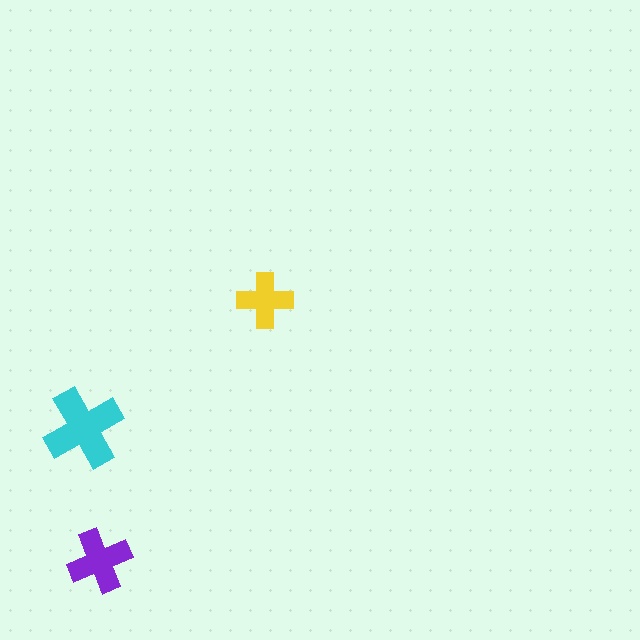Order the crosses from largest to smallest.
the cyan one, the purple one, the yellow one.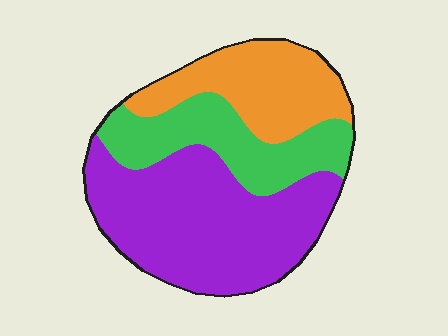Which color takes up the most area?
Purple, at roughly 50%.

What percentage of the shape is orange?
Orange takes up between a sixth and a third of the shape.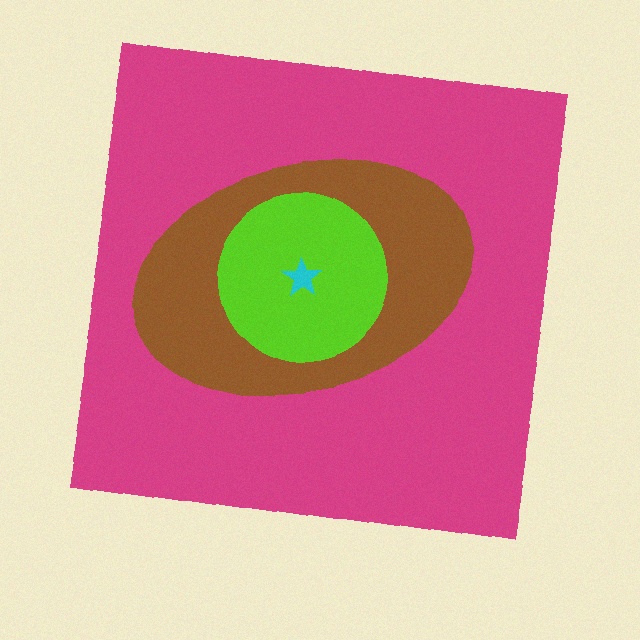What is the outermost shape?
The magenta square.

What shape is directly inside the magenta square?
The brown ellipse.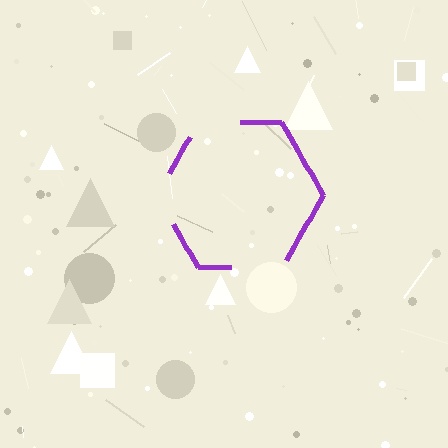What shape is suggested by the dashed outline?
The dashed outline suggests a hexagon.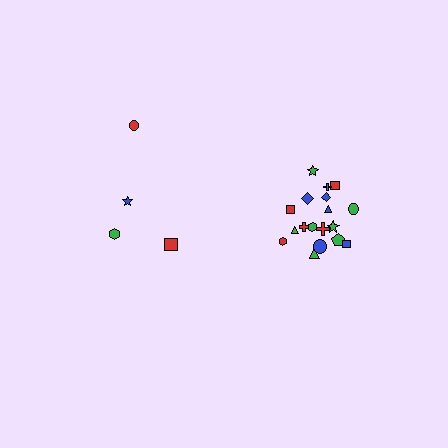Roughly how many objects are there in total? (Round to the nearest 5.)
Roughly 20 objects in total.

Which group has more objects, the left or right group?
The right group.